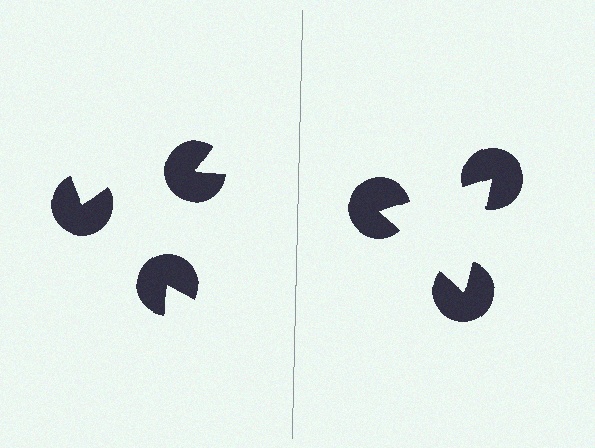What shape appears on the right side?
An illusory triangle.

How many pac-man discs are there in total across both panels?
6 — 3 on each side.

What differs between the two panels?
The pac-man discs are positioned identically on both sides; only the wedge orientations differ. On the right they align to a triangle; on the left they are misaligned.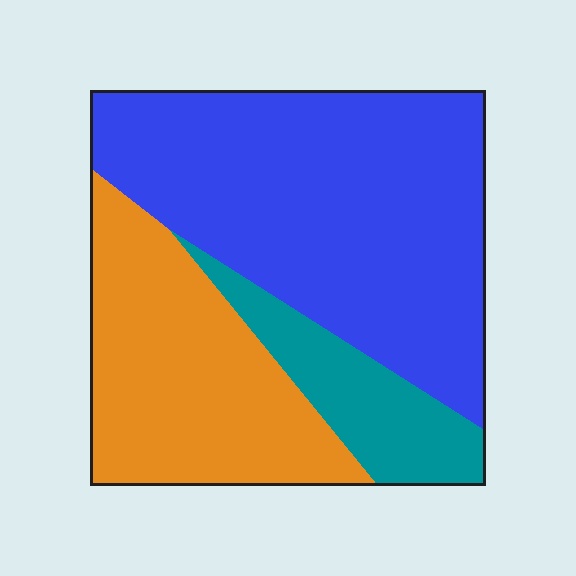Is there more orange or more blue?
Blue.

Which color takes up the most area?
Blue, at roughly 55%.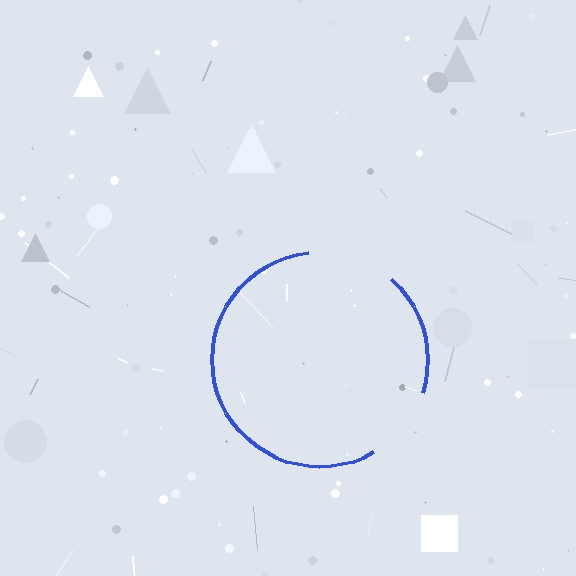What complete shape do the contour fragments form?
The contour fragments form a circle.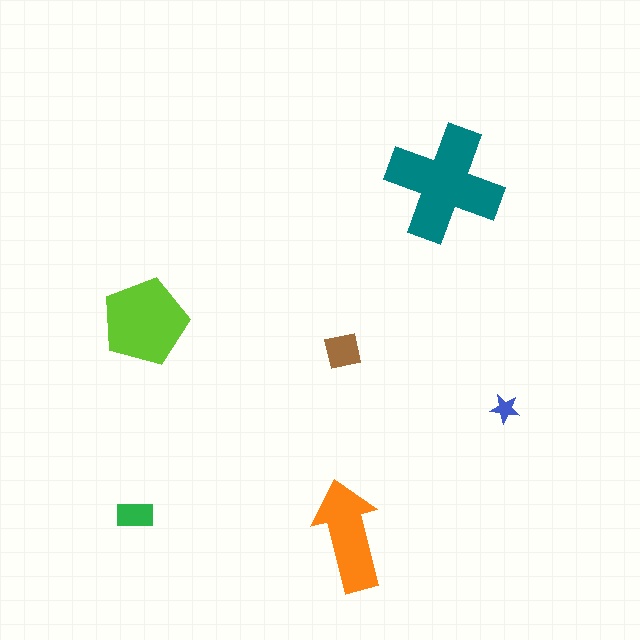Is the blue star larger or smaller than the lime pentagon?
Smaller.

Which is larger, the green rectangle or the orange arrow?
The orange arrow.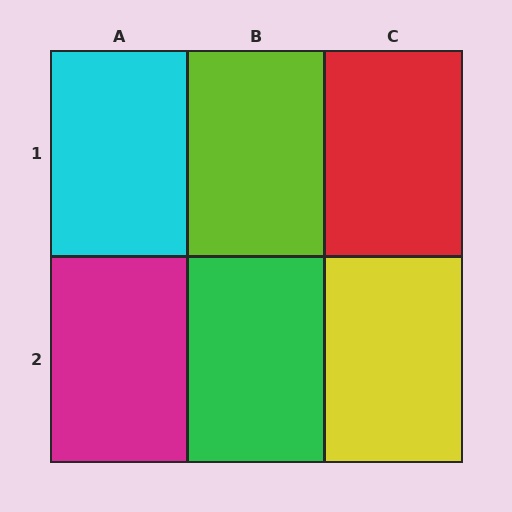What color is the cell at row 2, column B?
Green.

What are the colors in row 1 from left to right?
Cyan, lime, red.